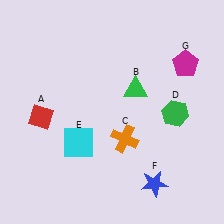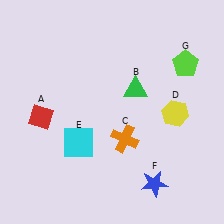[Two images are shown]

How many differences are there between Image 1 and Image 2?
There are 2 differences between the two images.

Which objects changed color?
D changed from green to yellow. G changed from magenta to lime.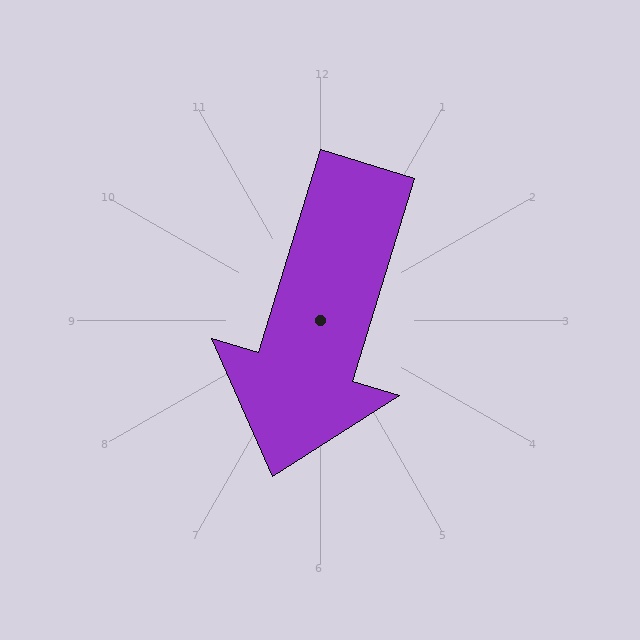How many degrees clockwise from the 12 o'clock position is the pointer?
Approximately 197 degrees.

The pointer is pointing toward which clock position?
Roughly 7 o'clock.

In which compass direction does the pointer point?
South.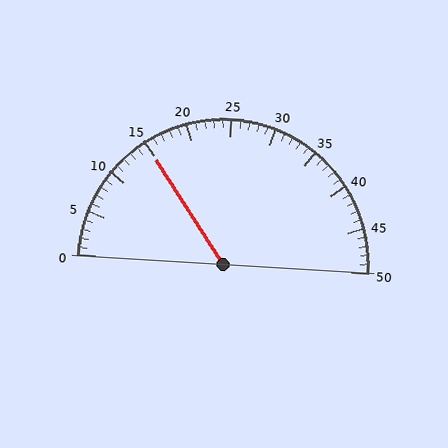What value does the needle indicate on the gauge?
The needle indicates approximately 15.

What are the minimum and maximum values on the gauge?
The gauge ranges from 0 to 50.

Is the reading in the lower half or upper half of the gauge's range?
The reading is in the lower half of the range (0 to 50).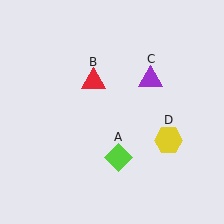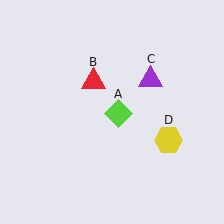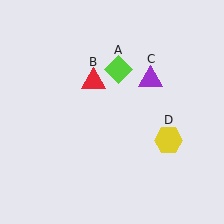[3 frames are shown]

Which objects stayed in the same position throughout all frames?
Red triangle (object B) and purple triangle (object C) and yellow hexagon (object D) remained stationary.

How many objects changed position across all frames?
1 object changed position: lime diamond (object A).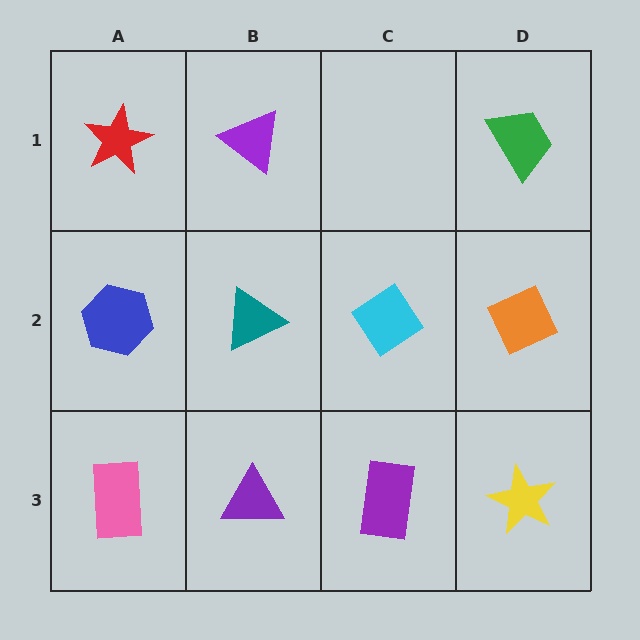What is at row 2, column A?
A blue hexagon.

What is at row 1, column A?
A red star.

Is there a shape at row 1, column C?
No, that cell is empty.